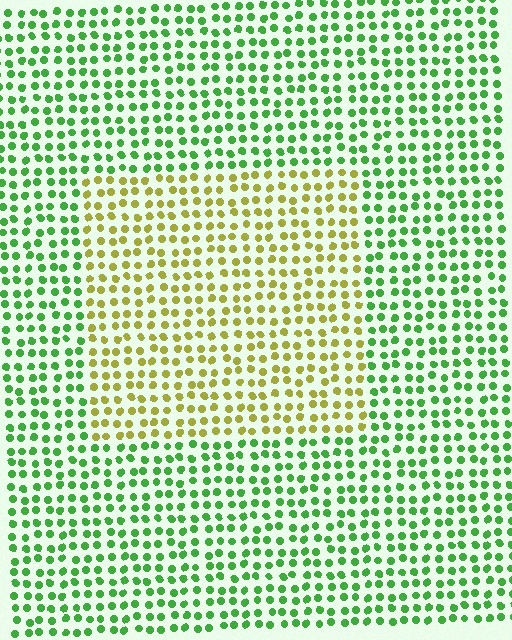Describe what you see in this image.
The image is filled with small green elements in a uniform arrangement. A rectangle-shaped region is visible where the elements are tinted to a slightly different hue, forming a subtle color boundary.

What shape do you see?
I see a rectangle.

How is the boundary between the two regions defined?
The boundary is defined purely by a slight shift in hue (about 55 degrees). Spacing, size, and orientation are identical on both sides.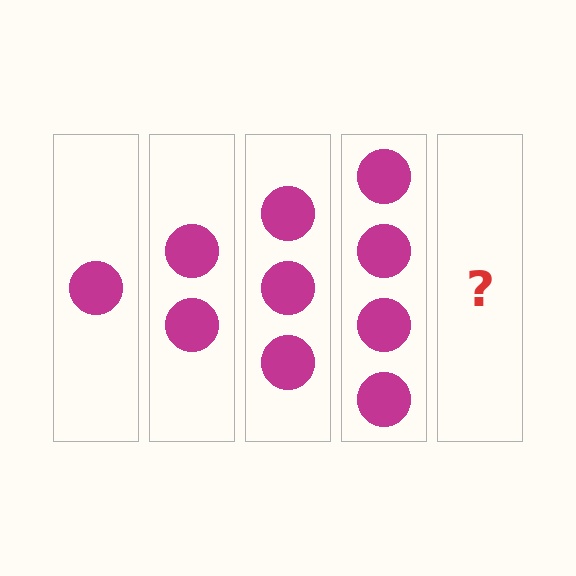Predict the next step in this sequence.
The next step is 5 circles.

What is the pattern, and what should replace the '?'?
The pattern is that each step adds one more circle. The '?' should be 5 circles.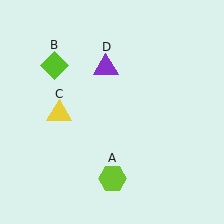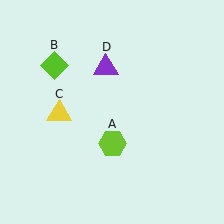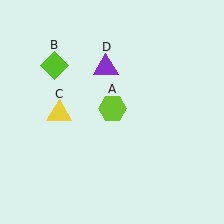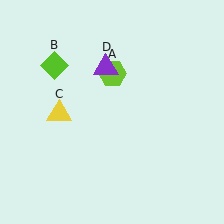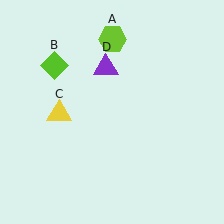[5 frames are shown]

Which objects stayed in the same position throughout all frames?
Lime diamond (object B) and yellow triangle (object C) and purple triangle (object D) remained stationary.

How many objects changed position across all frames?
1 object changed position: lime hexagon (object A).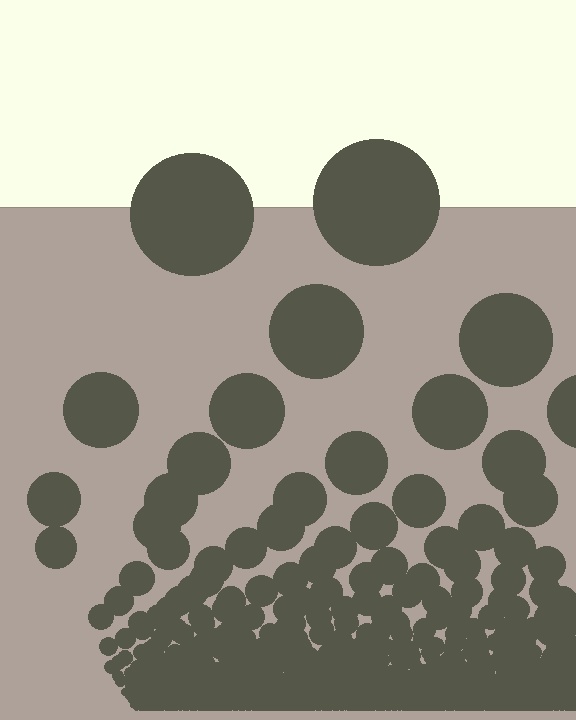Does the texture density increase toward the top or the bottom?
Density increases toward the bottom.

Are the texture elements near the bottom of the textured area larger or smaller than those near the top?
Smaller. The gradient is inverted — elements near the bottom are smaller and denser.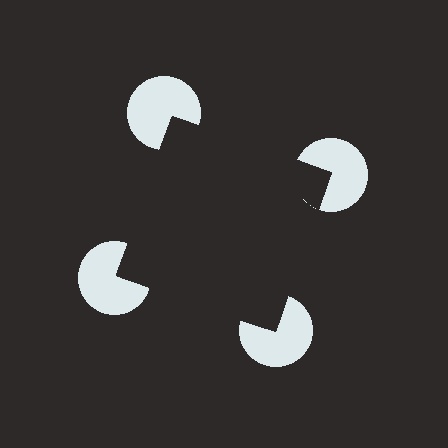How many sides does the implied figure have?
4 sides.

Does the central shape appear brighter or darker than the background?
It typically appears slightly darker than the background, even though no actual brightness change is drawn.